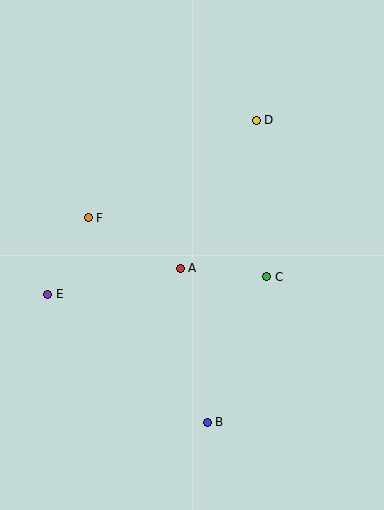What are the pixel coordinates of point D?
Point D is at (256, 120).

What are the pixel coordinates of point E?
Point E is at (48, 294).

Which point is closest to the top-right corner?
Point D is closest to the top-right corner.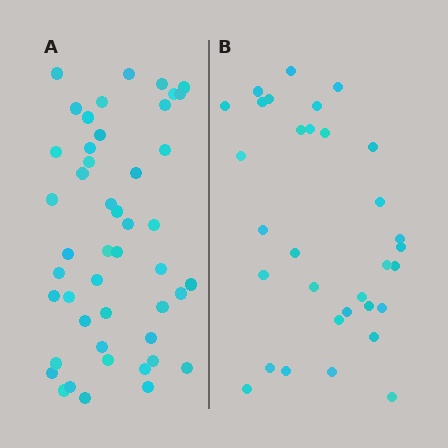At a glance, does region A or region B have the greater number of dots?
Region A (the left region) has more dots.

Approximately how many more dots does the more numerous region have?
Region A has approximately 15 more dots than region B.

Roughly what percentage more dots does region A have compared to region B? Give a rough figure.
About 45% more.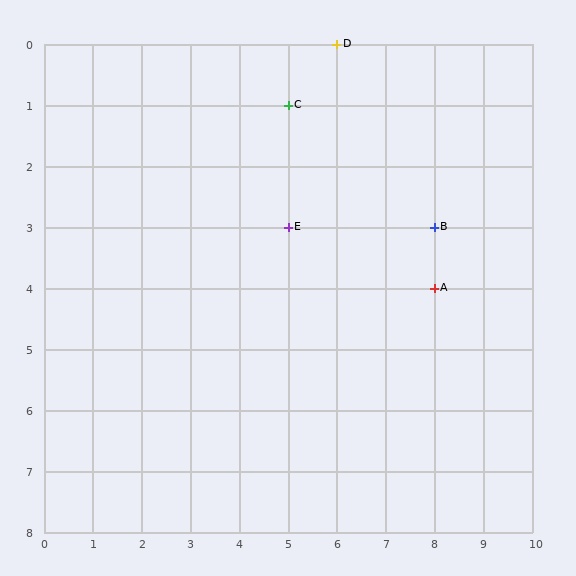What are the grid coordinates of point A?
Point A is at grid coordinates (8, 4).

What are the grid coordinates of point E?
Point E is at grid coordinates (5, 3).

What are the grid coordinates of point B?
Point B is at grid coordinates (8, 3).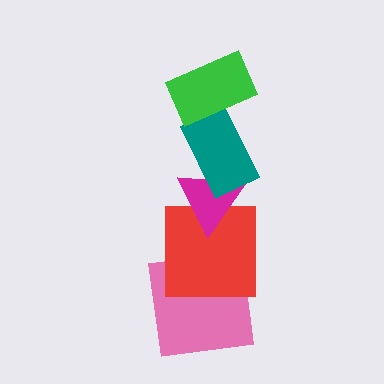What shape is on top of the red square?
The magenta triangle is on top of the red square.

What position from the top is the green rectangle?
The green rectangle is 1st from the top.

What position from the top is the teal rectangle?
The teal rectangle is 2nd from the top.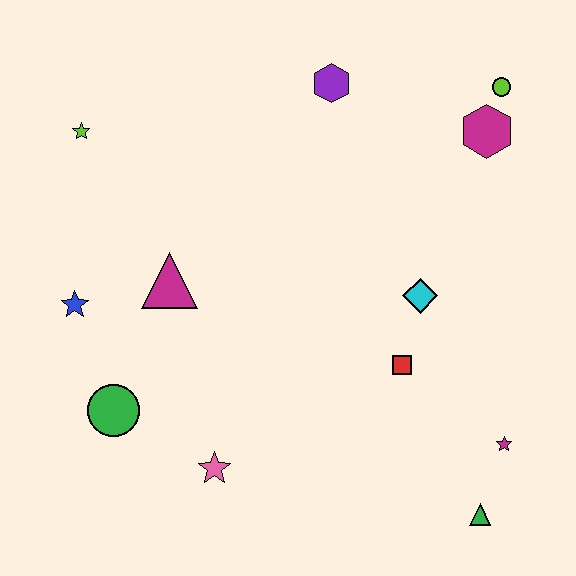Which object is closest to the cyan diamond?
The red square is closest to the cyan diamond.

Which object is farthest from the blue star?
The lime circle is farthest from the blue star.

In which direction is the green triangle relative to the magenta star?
The green triangle is below the magenta star.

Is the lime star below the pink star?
No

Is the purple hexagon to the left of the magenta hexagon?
Yes